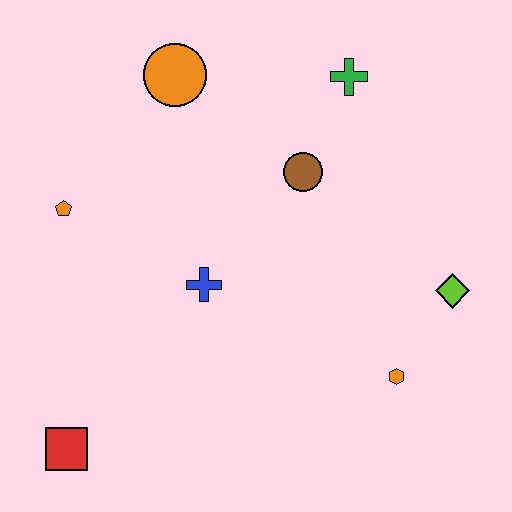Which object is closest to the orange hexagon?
The lime diamond is closest to the orange hexagon.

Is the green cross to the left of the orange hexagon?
Yes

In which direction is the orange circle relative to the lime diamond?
The orange circle is to the left of the lime diamond.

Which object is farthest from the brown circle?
The red square is farthest from the brown circle.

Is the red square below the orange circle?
Yes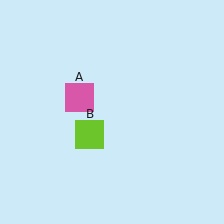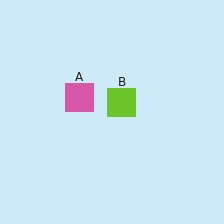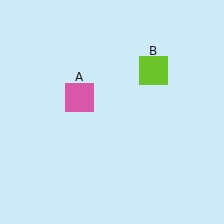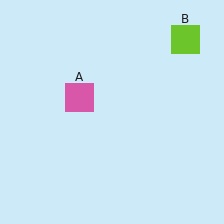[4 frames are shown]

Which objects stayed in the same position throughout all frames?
Pink square (object A) remained stationary.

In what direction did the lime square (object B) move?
The lime square (object B) moved up and to the right.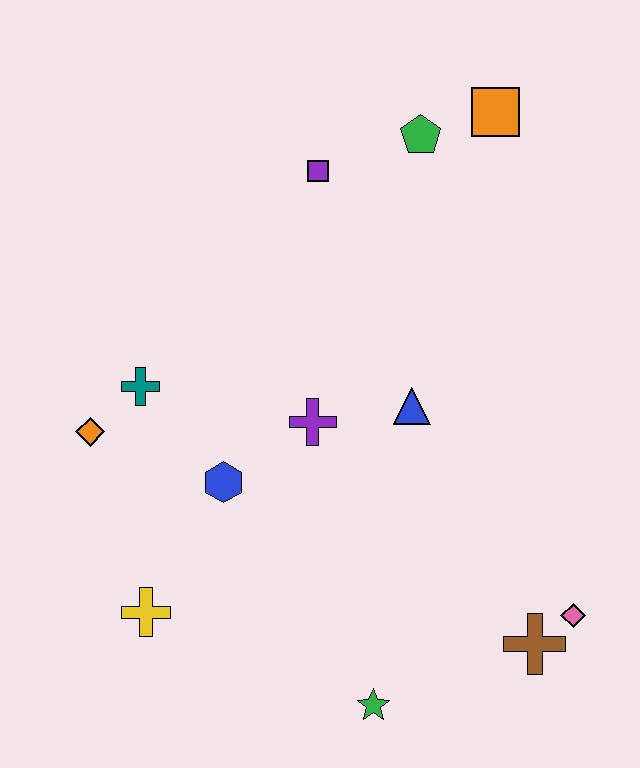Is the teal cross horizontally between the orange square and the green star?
No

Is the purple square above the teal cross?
Yes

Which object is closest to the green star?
The brown cross is closest to the green star.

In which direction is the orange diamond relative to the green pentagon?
The orange diamond is to the left of the green pentagon.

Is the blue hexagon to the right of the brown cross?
No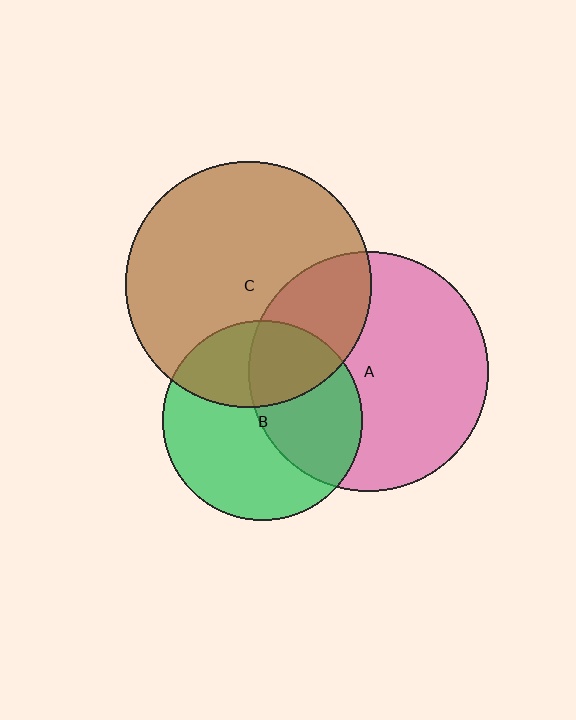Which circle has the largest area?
Circle C (brown).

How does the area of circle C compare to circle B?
Approximately 1.5 times.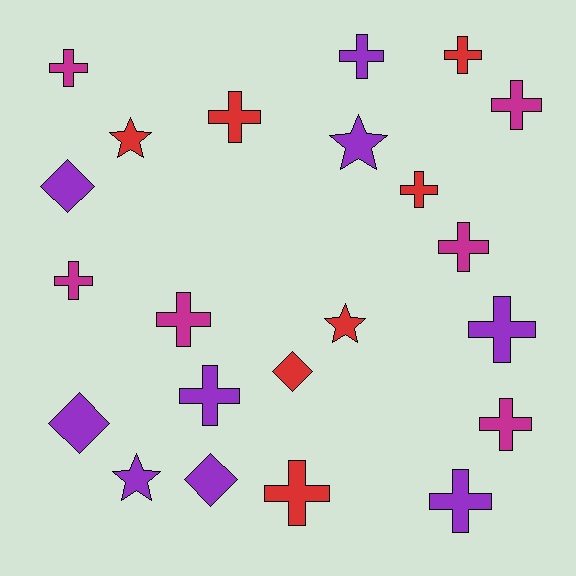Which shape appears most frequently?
Cross, with 14 objects.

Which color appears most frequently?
Purple, with 9 objects.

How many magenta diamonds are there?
There are no magenta diamonds.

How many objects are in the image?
There are 22 objects.